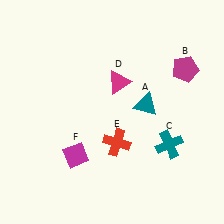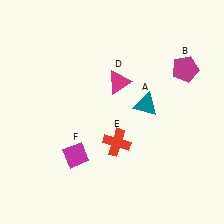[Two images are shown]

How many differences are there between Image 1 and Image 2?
There is 1 difference between the two images.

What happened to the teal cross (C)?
The teal cross (C) was removed in Image 2. It was in the bottom-right area of Image 1.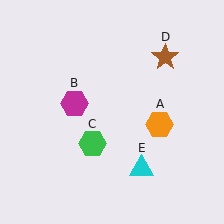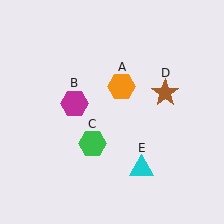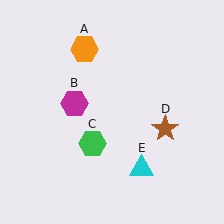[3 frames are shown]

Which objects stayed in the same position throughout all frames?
Magenta hexagon (object B) and green hexagon (object C) and cyan triangle (object E) remained stationary.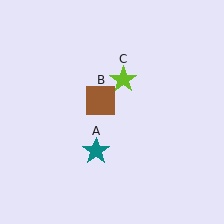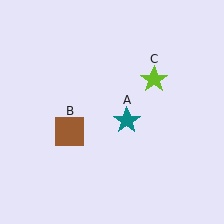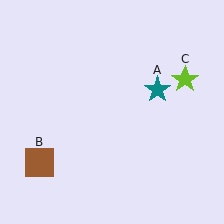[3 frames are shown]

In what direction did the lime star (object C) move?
The lime star (object C) moved right.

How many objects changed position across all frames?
3 objects changed position: teal star (object A), brown square (object B), lime star (object C).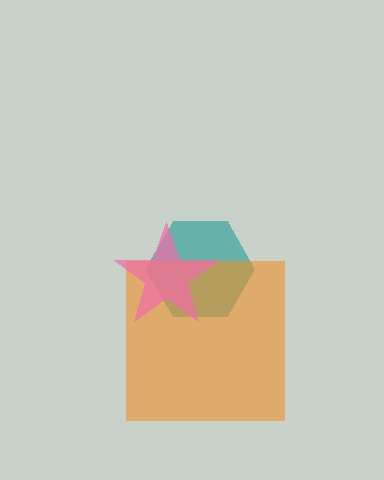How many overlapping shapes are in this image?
There are 3 overlapping shapes in the image.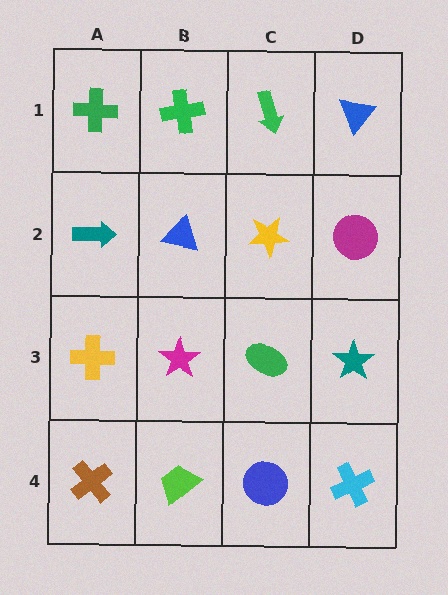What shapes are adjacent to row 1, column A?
A teal arrow (row 2, column A), a green cross (row 1, column B).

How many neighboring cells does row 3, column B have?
4.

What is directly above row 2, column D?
A blue triangle.